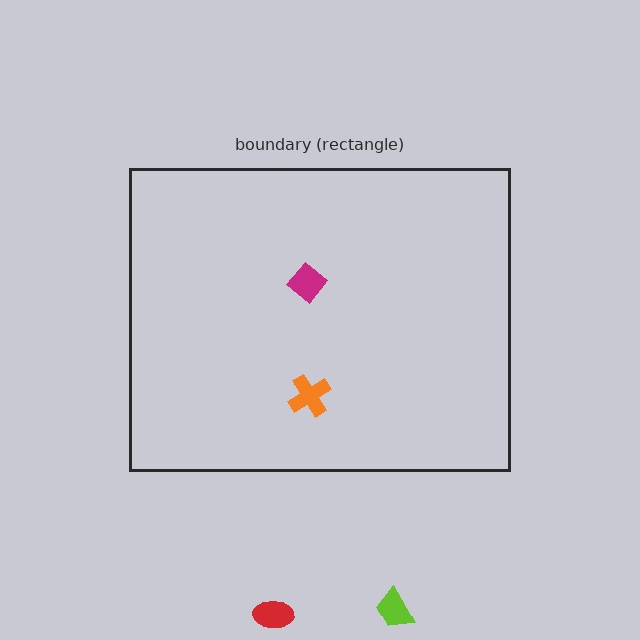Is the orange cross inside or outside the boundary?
Inside.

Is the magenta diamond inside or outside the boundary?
Inside.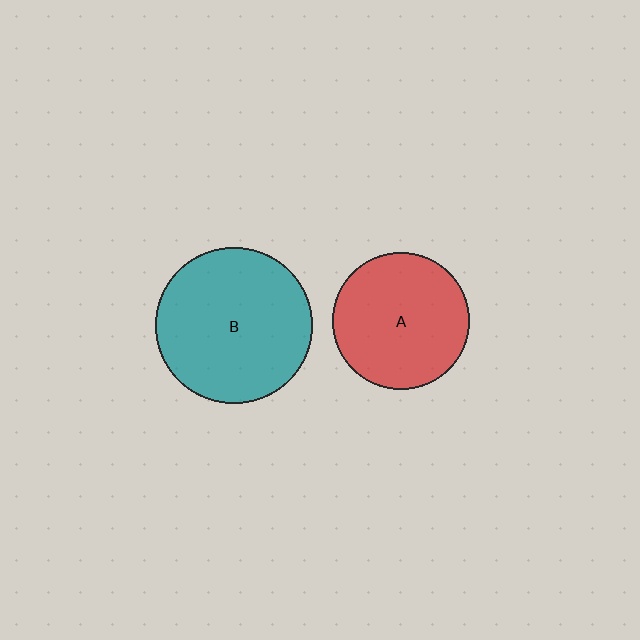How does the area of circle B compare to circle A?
Approximately 1.3 times.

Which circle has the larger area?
Circle B (teal).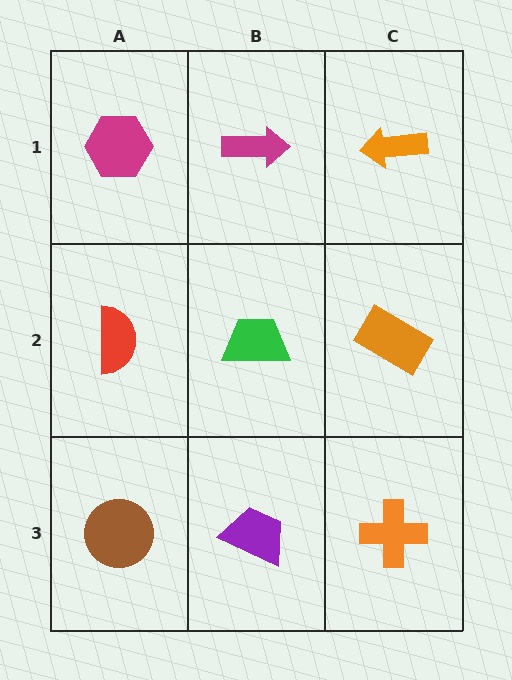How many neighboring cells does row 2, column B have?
4.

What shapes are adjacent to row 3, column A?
A red semicircle (row 2, column A), a purple trapezoid (row 3, column B).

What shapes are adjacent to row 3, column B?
A green trapezoid (row 2, column B), a brown circle (row 3, column A), an orange cross (row 3, column C).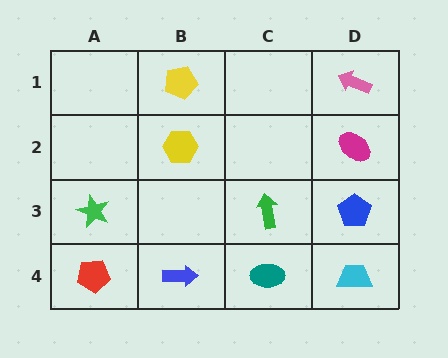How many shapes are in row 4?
4 shapes.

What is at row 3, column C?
A green arrow.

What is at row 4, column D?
A cyan trapezoid.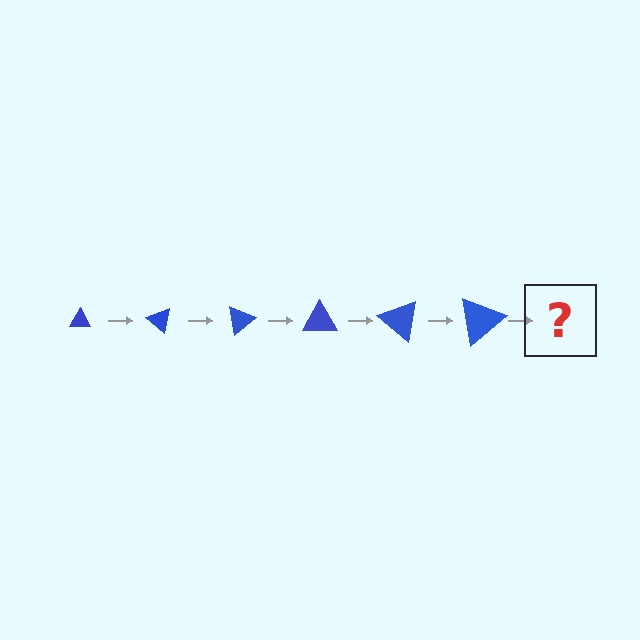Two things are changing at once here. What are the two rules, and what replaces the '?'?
The two rules are that the triangle grows larger each step and it rotates 40 degrees each step. The '?' should be a triangle, larger than the previous one and rotated 240 degrees from the start.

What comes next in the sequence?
The next element should be a triangle, larger than the previous one and rotated 240 degrees from the start.